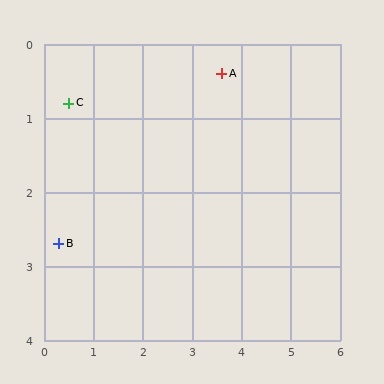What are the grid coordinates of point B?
Point B is at approximately (0.3, 2.7).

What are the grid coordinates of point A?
Point A is at approximately (3.6, 0.4).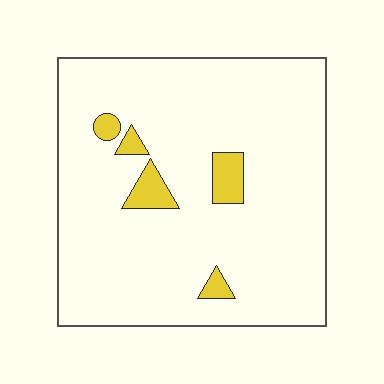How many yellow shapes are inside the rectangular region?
5.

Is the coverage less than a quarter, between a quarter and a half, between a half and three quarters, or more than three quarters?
Less than a quarter.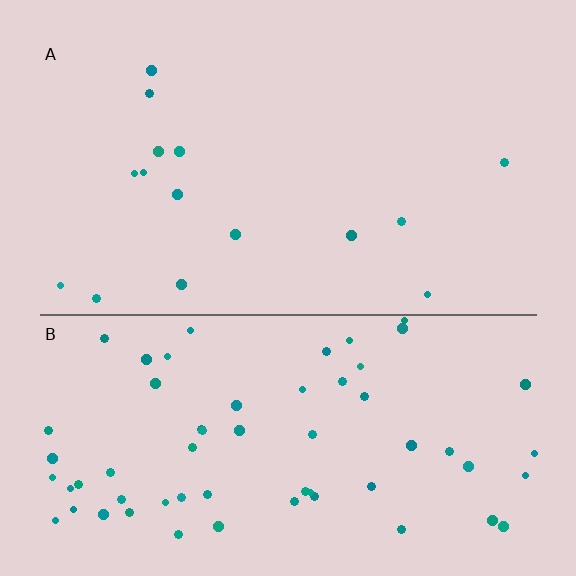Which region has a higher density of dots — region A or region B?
B (the bottom).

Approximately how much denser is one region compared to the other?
Approximately 4.1× — region B over region A.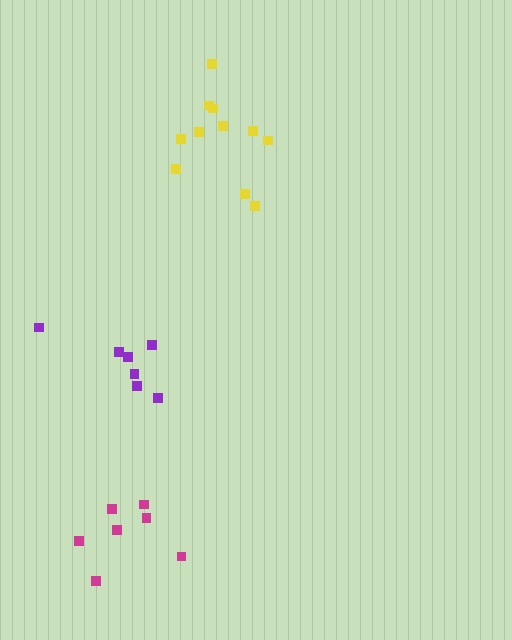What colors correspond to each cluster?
The clusters are colored: purple, yellow, magenta.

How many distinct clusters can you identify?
There are 3 distinct clusters.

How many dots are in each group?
Group 1: 7 dots, Group 2: 11 dots, Group 3: 7 dots (25 total).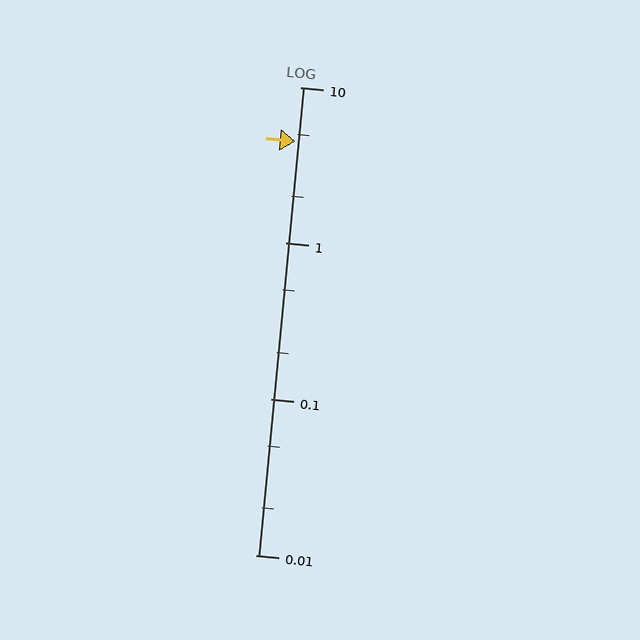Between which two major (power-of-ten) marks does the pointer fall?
The pointer is between 1 and 10.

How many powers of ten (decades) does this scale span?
The scale spans 3 decades, from 0.01 to 10.